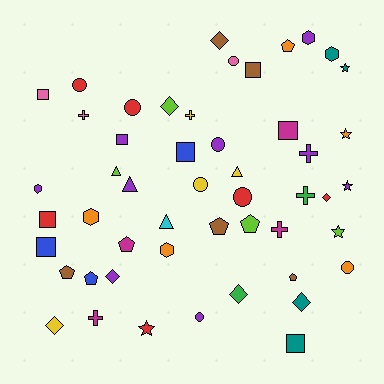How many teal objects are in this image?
There are 4 teal objects.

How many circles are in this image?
There are 8 circles.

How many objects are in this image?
There are 50 objects.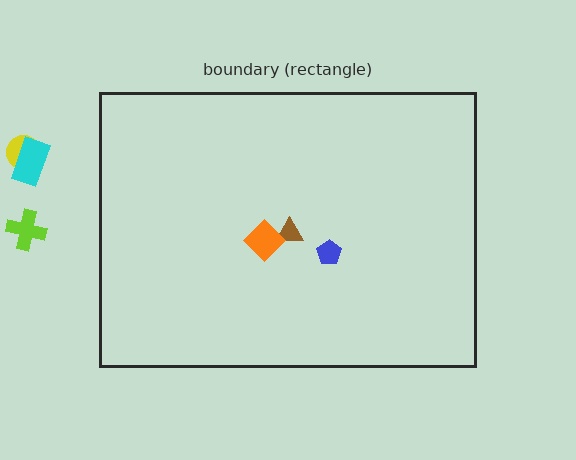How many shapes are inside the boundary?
3 inside, 3 outside.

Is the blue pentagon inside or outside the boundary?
Inside.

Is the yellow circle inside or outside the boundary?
Outside.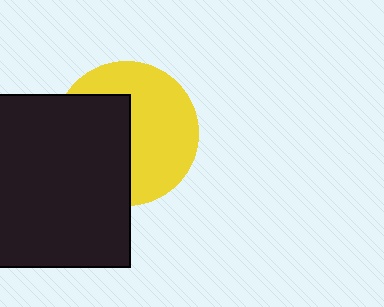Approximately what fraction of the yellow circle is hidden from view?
Roughly 45% of the yellow circle is hidden behind the black rectangle.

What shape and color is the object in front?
The object in front is a black rectangle.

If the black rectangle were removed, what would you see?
You would see the complete yellow circle.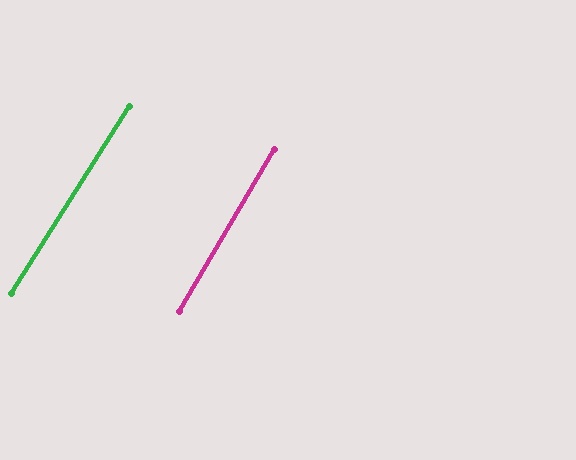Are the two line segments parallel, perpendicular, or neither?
Parallel — their directions differ by only 2.0°.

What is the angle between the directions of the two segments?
Approximately 2 degrees.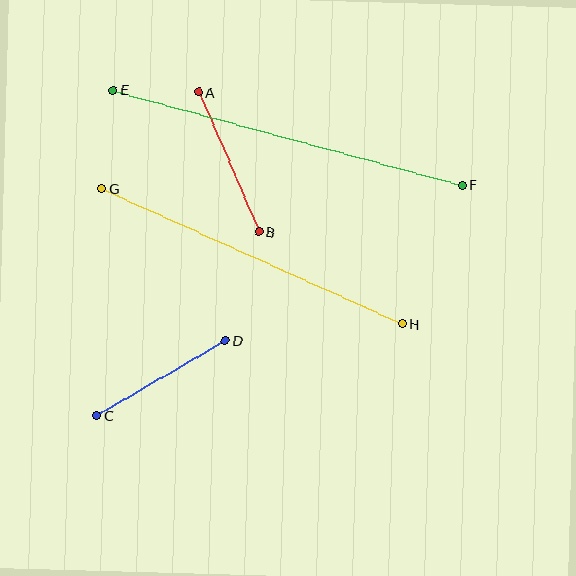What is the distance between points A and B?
The distance is approximately 152 pixels.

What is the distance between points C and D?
The distance is approximately 148 pixels.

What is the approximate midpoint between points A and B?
The midpoint is at approximately (229, 162) pixels.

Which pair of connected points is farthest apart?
Points E and F are farthest apart.